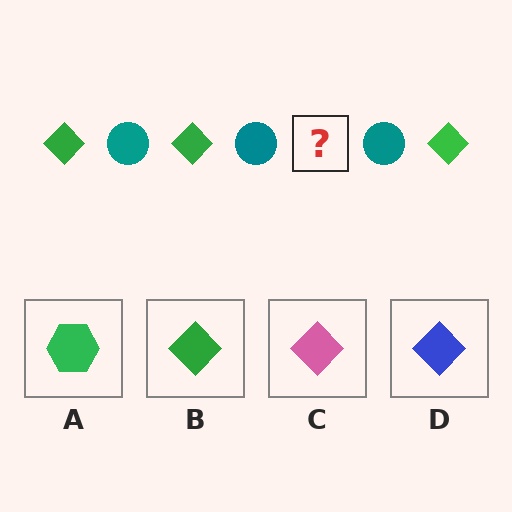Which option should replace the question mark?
Option B.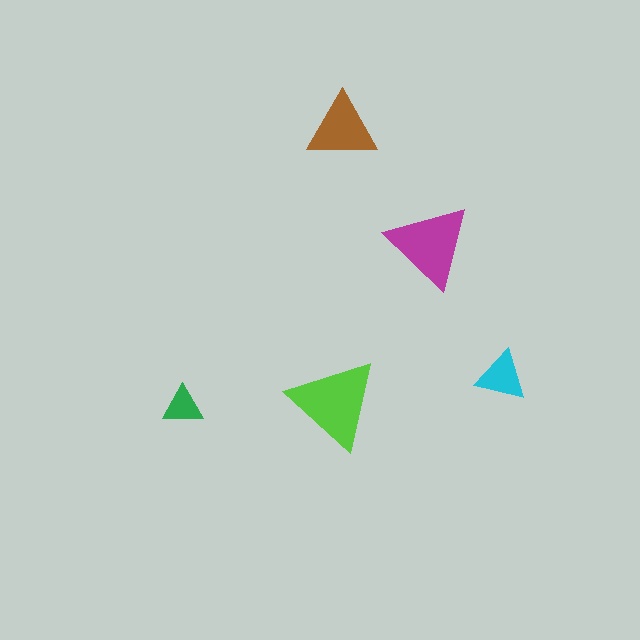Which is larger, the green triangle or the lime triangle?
The lime one.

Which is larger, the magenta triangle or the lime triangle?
The lime one.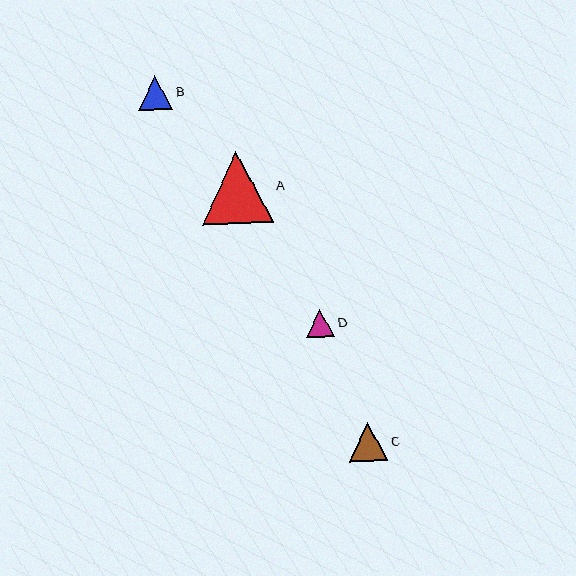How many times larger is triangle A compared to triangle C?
Triangle A is approximately 1.9 times the size of triangle C.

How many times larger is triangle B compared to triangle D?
Triangle B is approximately 1.2 times the size of triangle D.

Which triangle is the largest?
Triangle A is the largest with a size of approximately 72 pixels.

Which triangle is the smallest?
Triangle D is the smallest with a size of approximately 28 pixels.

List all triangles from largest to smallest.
From largest to smallest: A, C, B, D.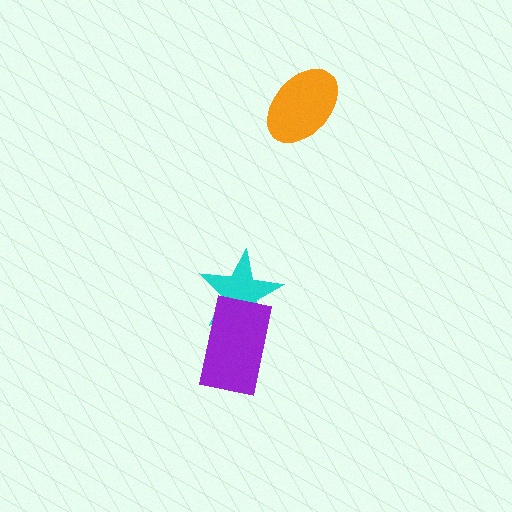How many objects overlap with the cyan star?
1 object overlaps with the cyan star.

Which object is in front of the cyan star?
The purple rectangle is in front of the cyan star.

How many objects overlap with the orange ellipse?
0 objects overlap with the orange ellipse.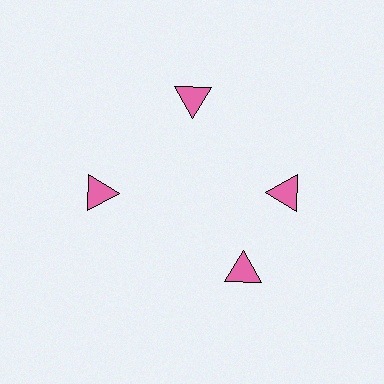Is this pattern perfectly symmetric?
No. The 4 pink triangles are arranged in a ring, but one element near the 6 o'clock position is rotated out of alignment along the ring, breaking the 4-fold rotational symmetry.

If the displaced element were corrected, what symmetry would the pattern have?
It would have 4-fold rotational symmetry — the pattern would map onto itself every 90 degrees.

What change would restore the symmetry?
The symmetry would be restored by rotating it back into even spacing with its neighbors so that all 4 triangles sit at equal angles and equal distance from the center.